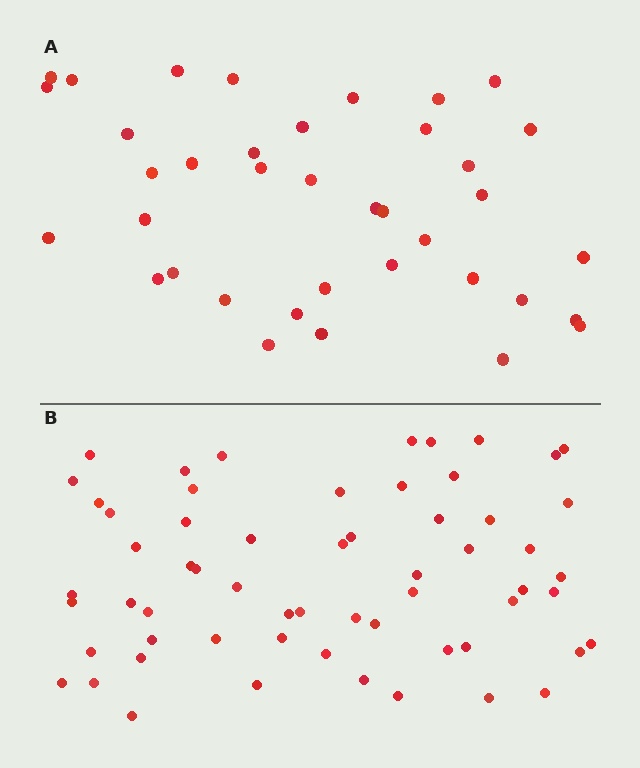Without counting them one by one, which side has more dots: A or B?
Region B (the bottom region) has more dots.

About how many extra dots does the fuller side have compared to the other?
Region B has approximately 20 more dots than region A.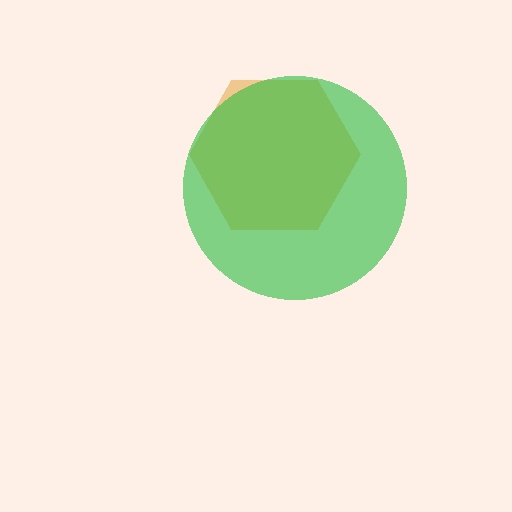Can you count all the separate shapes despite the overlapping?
Yes, there are 2 separate shapes.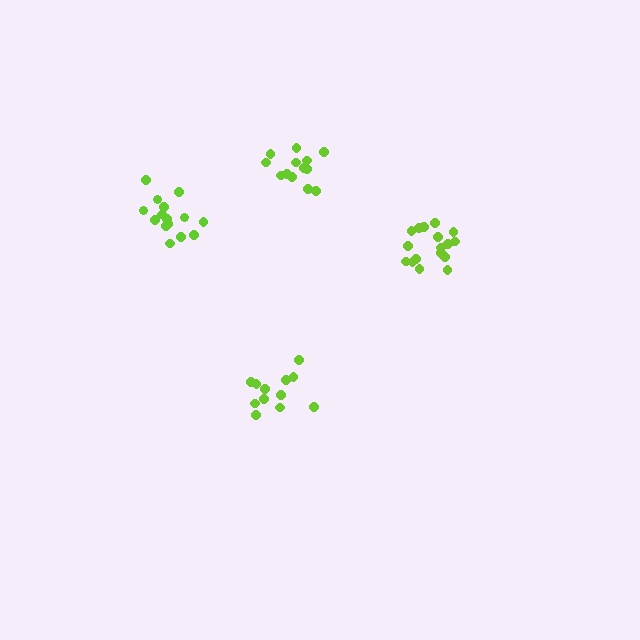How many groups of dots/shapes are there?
There are 4 groups.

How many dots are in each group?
Group 1: 12 dots, Group 2: 15 dots, Group 3: 17 dots, Group 4: 13 dots (57 total).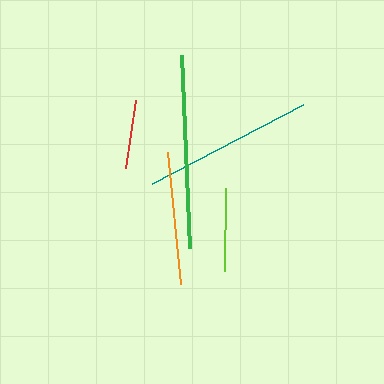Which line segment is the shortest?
The red line is the shortest at approximately 68 pixels.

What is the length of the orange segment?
The orange segment is approximately 133 pixels long.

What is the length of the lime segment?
The lime segment is approximately 82 pixels long.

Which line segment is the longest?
The green line is the longest at approximately 194 pixels.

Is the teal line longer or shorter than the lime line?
The teal line is longer than the lime line.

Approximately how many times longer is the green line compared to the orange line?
The green line is approximately 1.5 times the length of the orange line.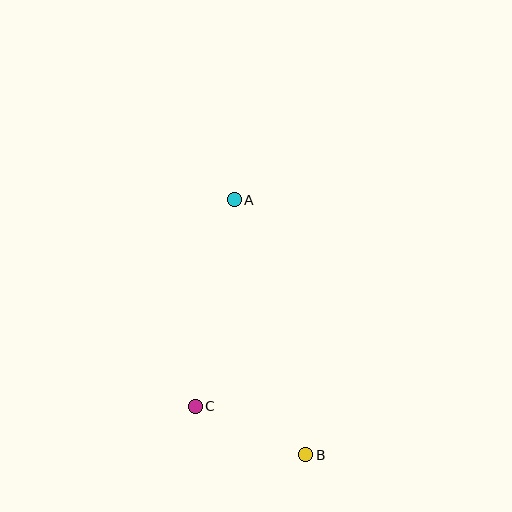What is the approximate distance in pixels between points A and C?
The distance between A and C is approximately 210 pixels.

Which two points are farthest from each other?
Points A and B are farthest from each other.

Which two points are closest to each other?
Points B and C are closest to each other.